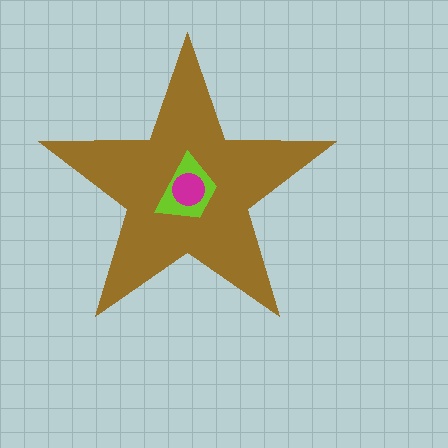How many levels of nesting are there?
3.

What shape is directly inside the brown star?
The lime trapezoid.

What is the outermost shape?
The brown star.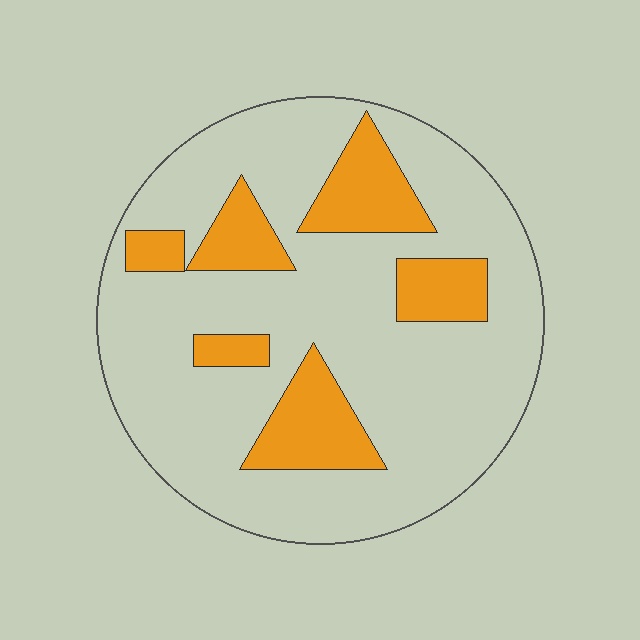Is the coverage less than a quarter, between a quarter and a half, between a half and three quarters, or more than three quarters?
Less than a quarter.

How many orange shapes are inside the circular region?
6.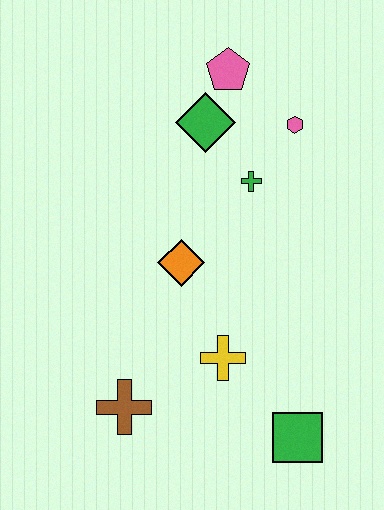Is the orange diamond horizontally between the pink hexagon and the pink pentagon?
No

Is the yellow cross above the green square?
Yes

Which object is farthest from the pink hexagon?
The brown cross is farthest from the pink hexagon.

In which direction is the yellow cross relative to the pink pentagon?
The yellow cross is below the pink pentagon.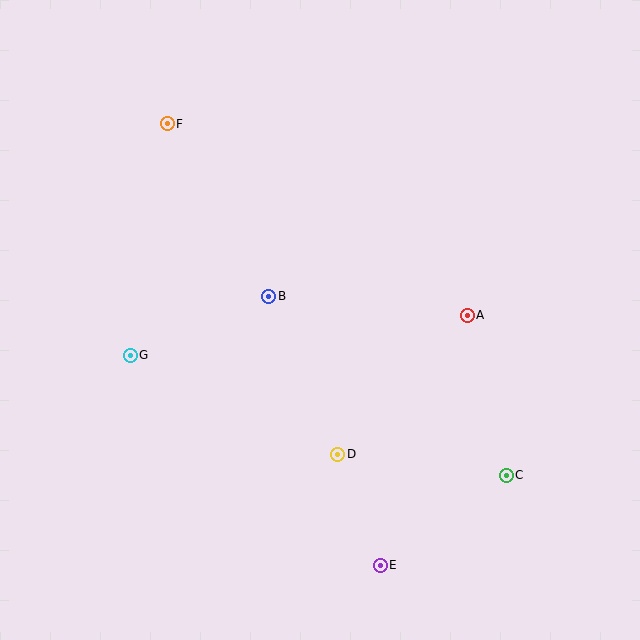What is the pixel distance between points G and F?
The distance between G and F is 234 pixels.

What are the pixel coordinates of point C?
Point C is at (506, 475).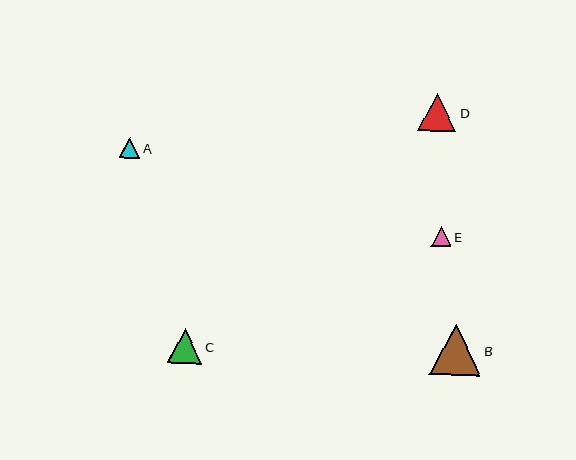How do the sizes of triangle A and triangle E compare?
Triangle A and triangle E are approximately the same size.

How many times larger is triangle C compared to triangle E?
Triangle C is approximately 1.8 times the size of triangle E.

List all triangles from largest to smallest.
From largest to smallest: B, D, C, A, E.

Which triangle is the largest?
Triangle B is the largest with a size of approximately 51 pixels.